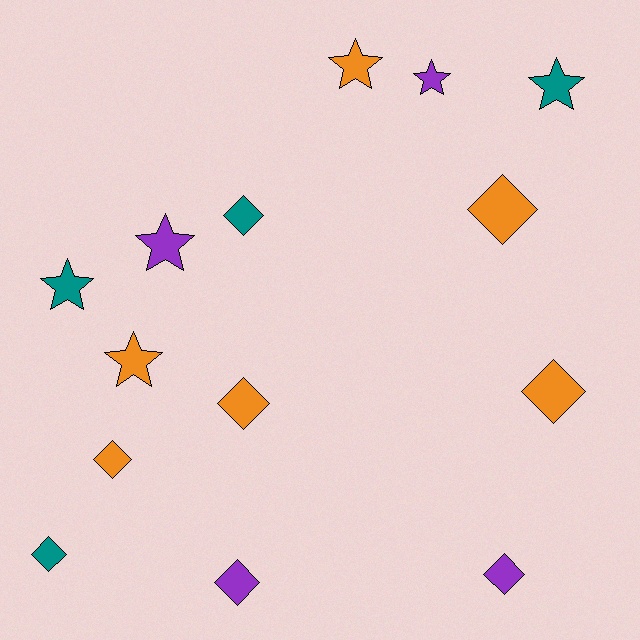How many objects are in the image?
There are 14 objects.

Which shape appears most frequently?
Diamond, with 8 objects.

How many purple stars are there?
There are 2 purple stars.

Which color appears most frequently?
Orange, with 6 objects.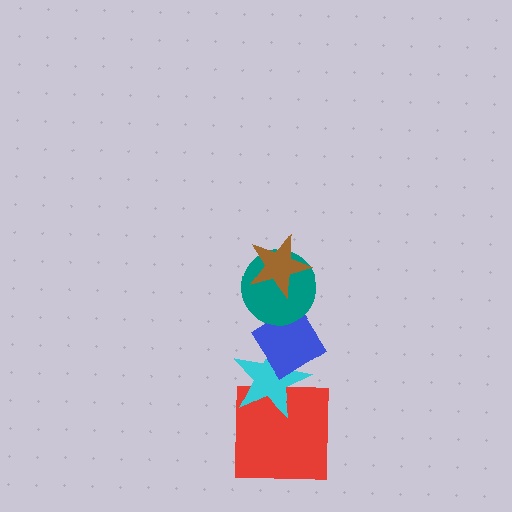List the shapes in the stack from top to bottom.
From top to bottom: the brown star, the teal circle, the blue diamond, the cyan star, the red square.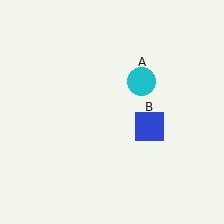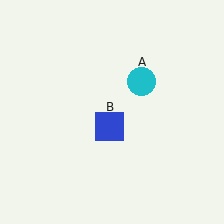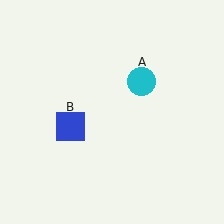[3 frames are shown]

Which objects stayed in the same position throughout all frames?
Cyan circle (object A) remained stationary.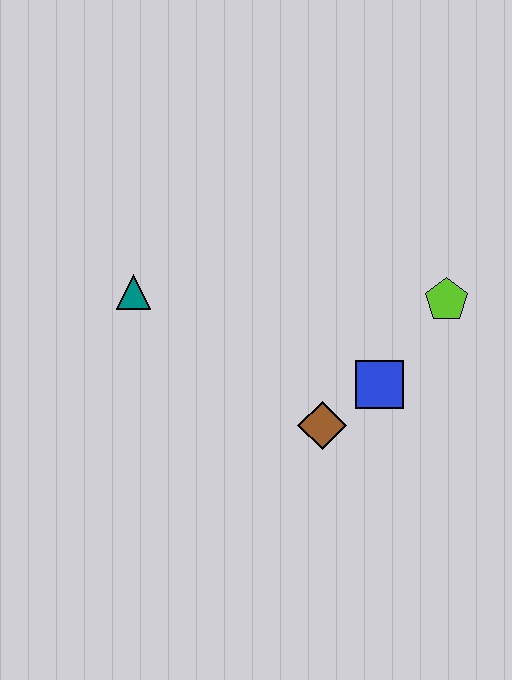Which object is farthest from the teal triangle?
The lime pentagon is farthest from the teal triangle.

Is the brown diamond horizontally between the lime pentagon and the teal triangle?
Yes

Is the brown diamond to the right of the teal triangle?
Yes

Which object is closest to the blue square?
The brown diamond is closest to the blue square.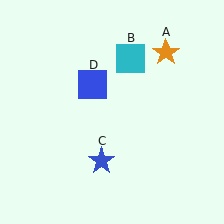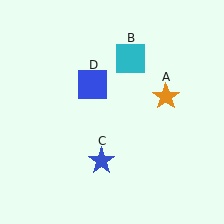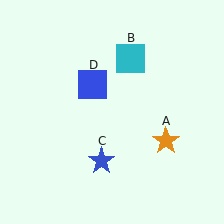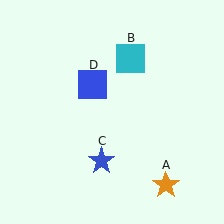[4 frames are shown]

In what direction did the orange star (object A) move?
The orange star (object A) moved down.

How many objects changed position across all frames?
1 object changed position: orange star (object A).